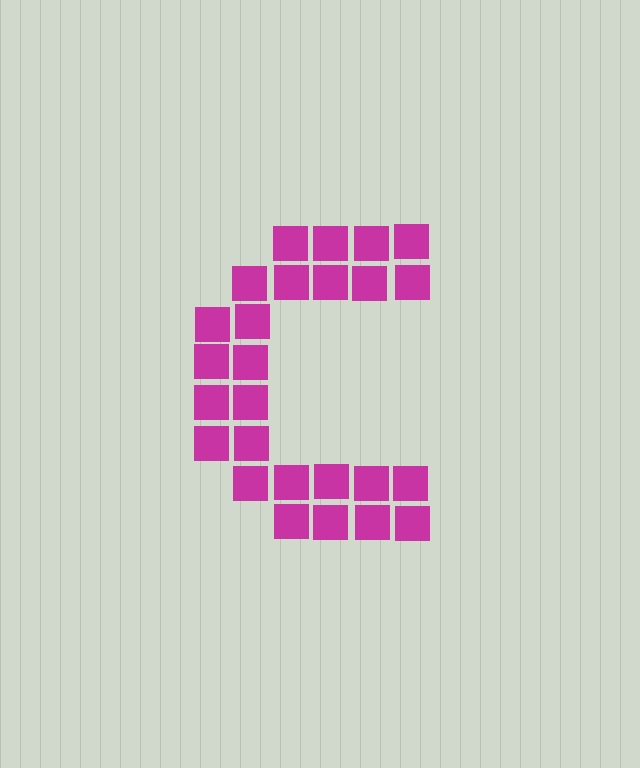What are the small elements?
The small elements are squares.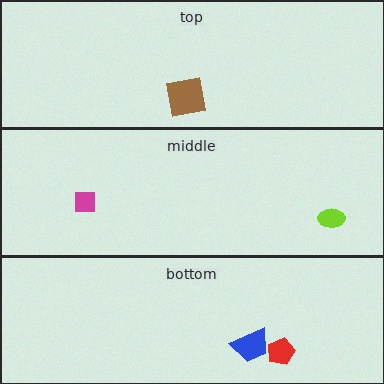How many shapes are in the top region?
1.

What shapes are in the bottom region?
The red pentagon, the blue trapezoid.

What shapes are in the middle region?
The lime ellipse, the magenta square.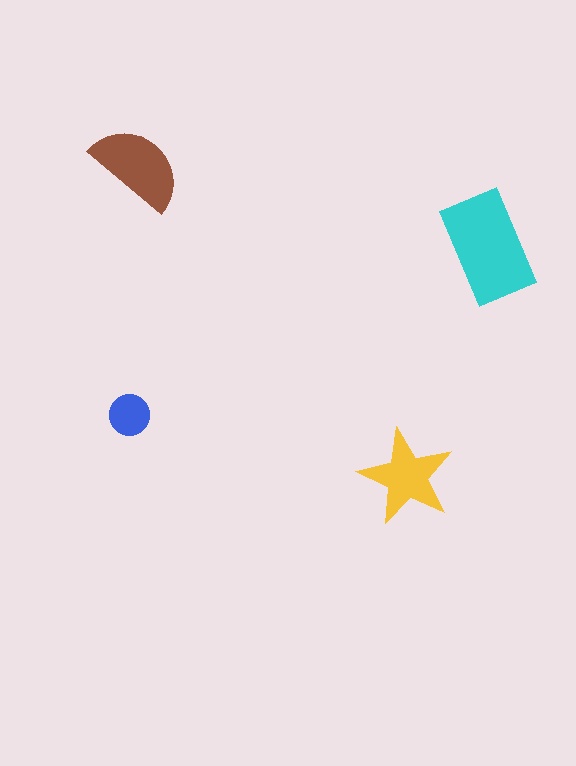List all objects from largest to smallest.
The cyan rectangle, the brown semicircle, the yellow star, the blue circle.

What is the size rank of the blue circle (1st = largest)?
4th.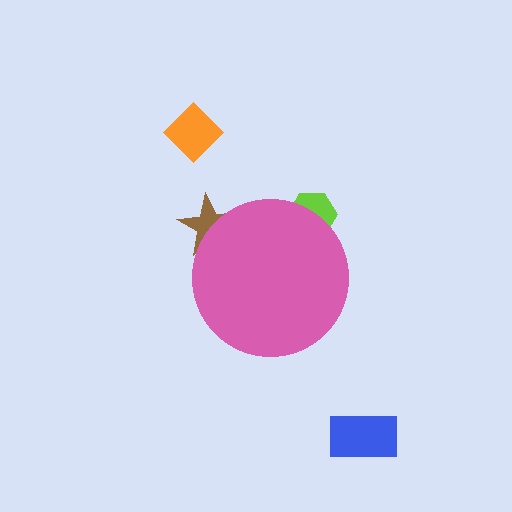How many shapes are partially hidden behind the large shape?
2 shapes are partially hidden.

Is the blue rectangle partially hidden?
No, the blue rectangle is fully visible.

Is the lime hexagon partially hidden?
Yes, the lime hexagon is partially hidden behind the pink circle.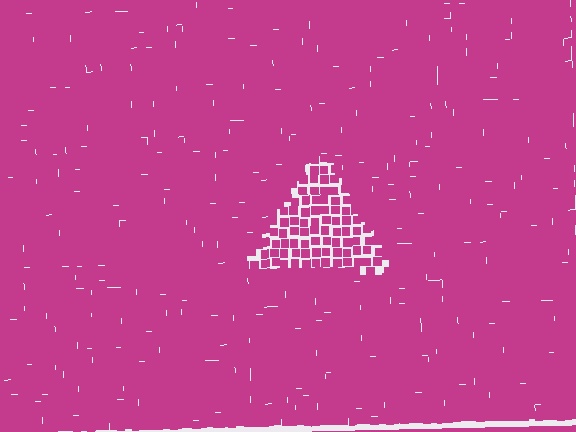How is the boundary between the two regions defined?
The boundary is defined by a change in element density (approximately 1.9x ratio). All elements are the same color, size, and shape.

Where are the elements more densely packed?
The elements are more densely packed outside the triangle boundary.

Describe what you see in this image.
The image contains small magenta elements arranged at two different densities. A triangle-shaped region is visible where the elements are less densely packed than the surrounding area.